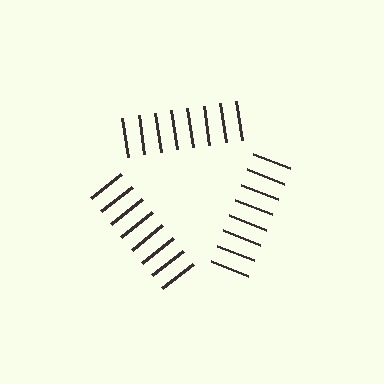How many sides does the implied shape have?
3 sides — the line-ends trace a triangle.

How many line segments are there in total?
24 — 8 along each of the 3 edges.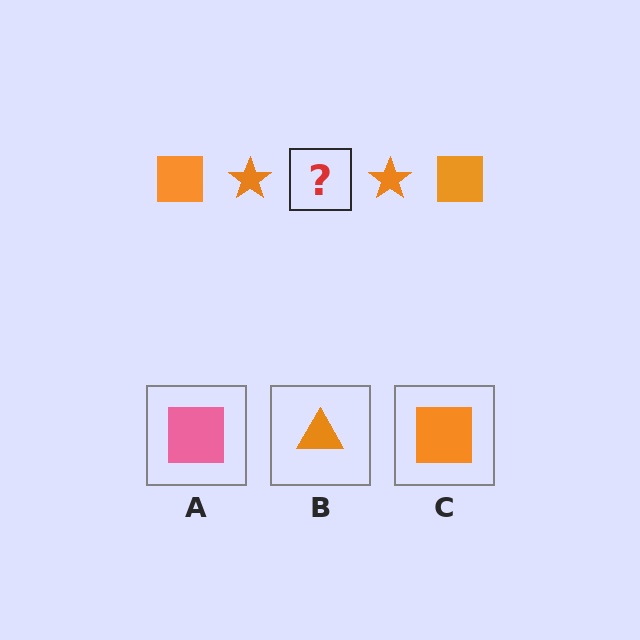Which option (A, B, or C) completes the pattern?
C.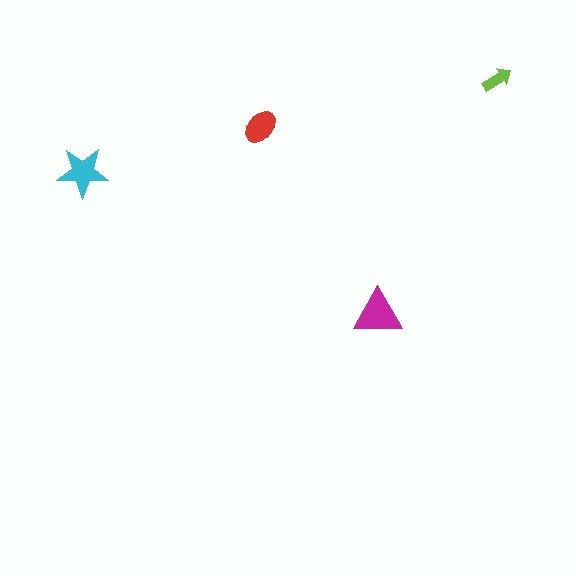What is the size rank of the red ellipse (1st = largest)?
3rd.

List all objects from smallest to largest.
The lime arrow, the red ellipse, the cyan star, the magenta triangle.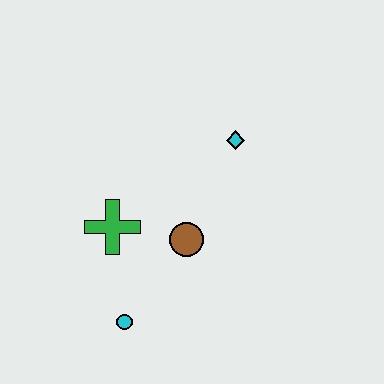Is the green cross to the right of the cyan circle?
No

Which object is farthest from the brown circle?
The cyan diamond is farthest from the brown circle.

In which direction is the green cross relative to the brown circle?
The green cross is to the left of the brown circle.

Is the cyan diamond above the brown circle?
Yes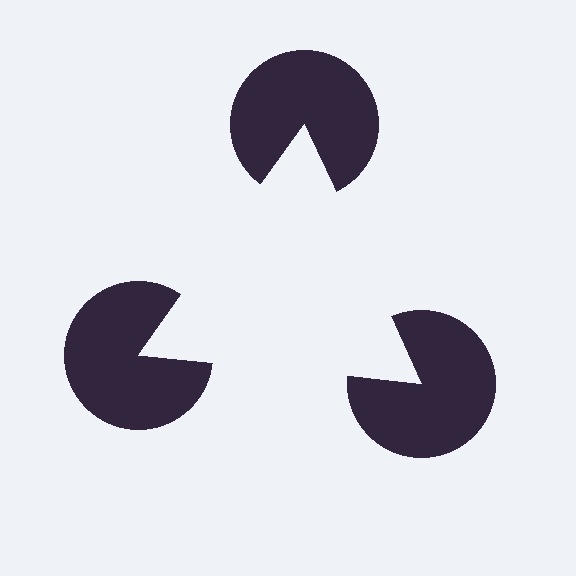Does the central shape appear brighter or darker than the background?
It typically appears slightly brighter than the background, even though no actual brightness change is drawn.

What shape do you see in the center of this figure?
An illusory triangle — its edges are inferred from the aligned wedge cuts in the pac-man discs, not physically drawn.